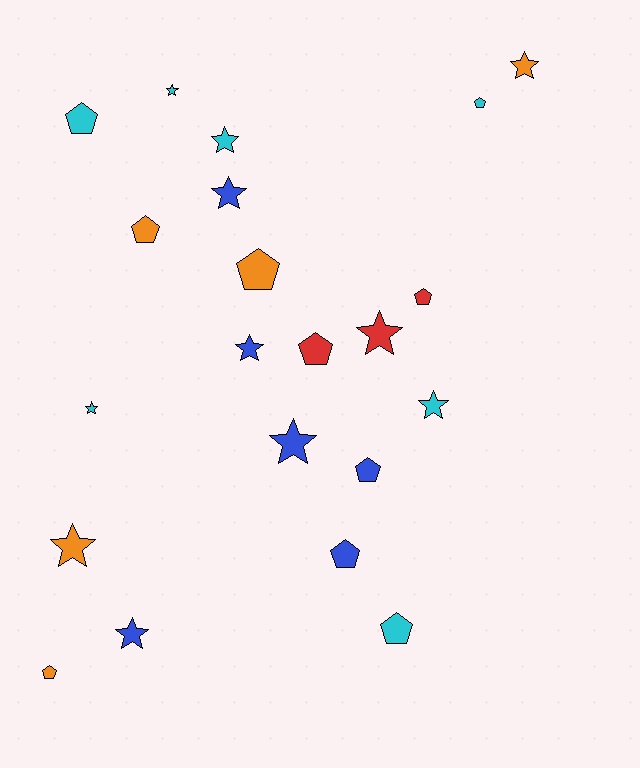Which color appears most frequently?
Cyan, with 7 objects.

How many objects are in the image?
There are 21 objects.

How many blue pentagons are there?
There are 2 blue pentagons.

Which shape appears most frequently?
Star, with 11 objects.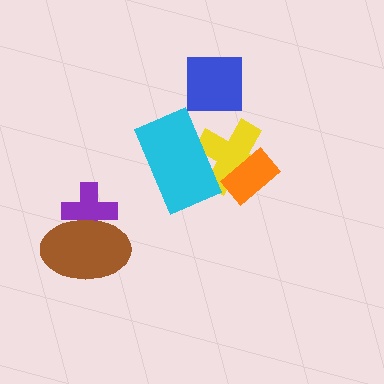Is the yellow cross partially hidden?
Yes, it is partially covered by another shape.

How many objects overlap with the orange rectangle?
1 object overlaps with the orange rectangle.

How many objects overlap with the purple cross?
1 object overlaps with the purple cross.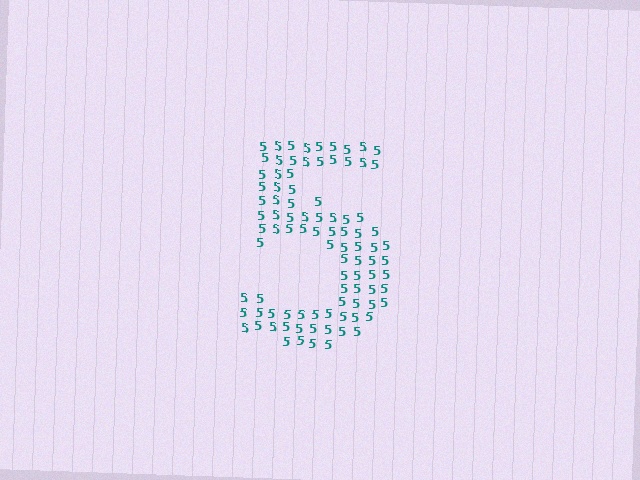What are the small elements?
The small elements are digit 5's.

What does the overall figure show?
The overall figure shows the digit 5.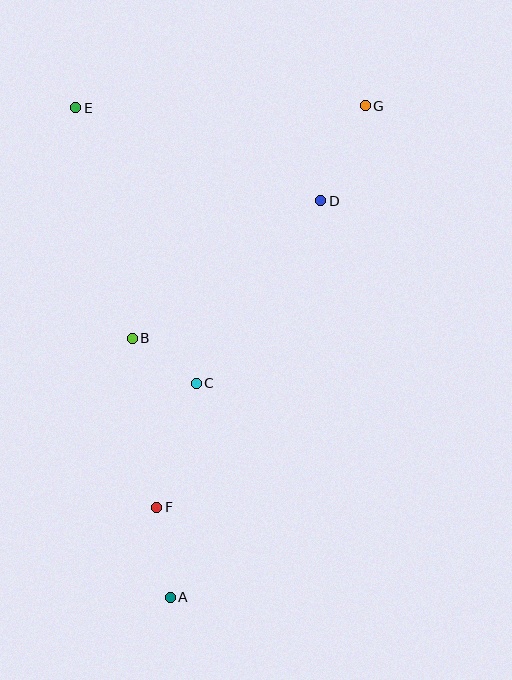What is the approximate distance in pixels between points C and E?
The distance between C and E is approximately 301 pixels.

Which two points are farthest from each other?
Points A and G are farthest from each other.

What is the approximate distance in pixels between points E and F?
The distance between E and F is approximately 407 pixels.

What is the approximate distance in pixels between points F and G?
The distance between F and G is approximately 453 pixels.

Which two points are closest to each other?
Points B and C are closest to each other.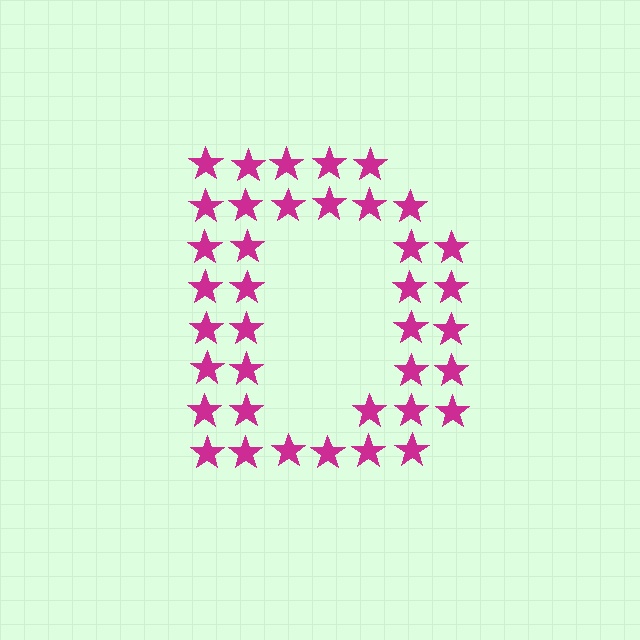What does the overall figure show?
The overall figure shows the letter D.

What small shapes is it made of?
It is made of small stars.